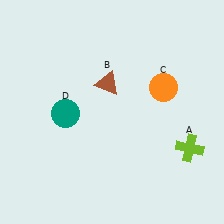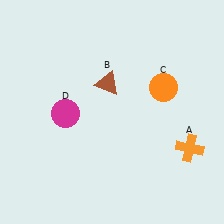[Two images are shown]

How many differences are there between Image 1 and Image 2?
There are 2 differences between the two images.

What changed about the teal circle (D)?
In Image 1, D is teal. In Image 2, it changed to magenta.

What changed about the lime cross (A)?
In Image 1, A is lime. In Image 2, it changed to orange.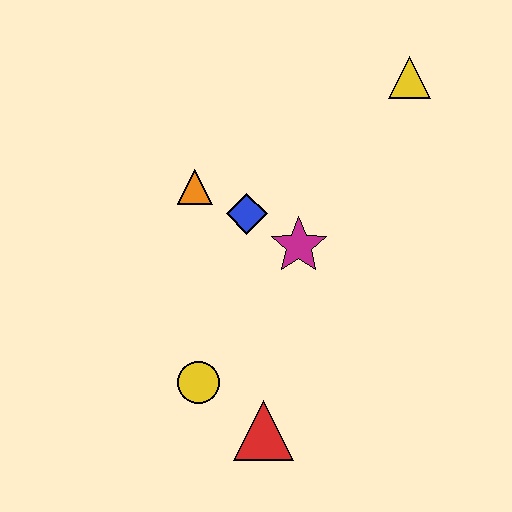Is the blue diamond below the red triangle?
No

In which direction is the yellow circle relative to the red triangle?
The yellow circle is to the left of the red triangle.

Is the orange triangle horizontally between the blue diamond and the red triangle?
No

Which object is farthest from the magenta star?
The yellow triangle is farthest from the magenta star.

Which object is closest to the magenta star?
The blue diamond is closest to the magenta star.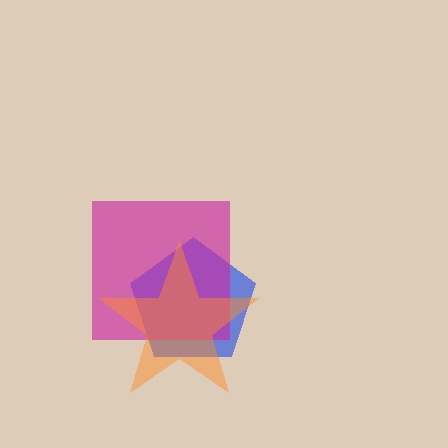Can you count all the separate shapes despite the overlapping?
Yes, there are 3 separate shapes.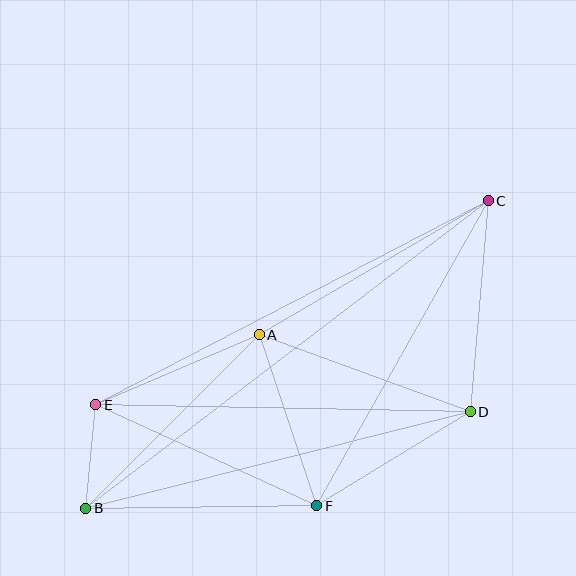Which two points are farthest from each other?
Points B and C are farthest from each other.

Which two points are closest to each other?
Points B and E are closest to each other.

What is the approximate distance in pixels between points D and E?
The distance between D and E is approximately 375 pixels.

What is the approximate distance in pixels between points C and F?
The distance between C and F is approximately 350 pixels.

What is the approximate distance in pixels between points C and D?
The distance between C and D is approximately 212 pixels.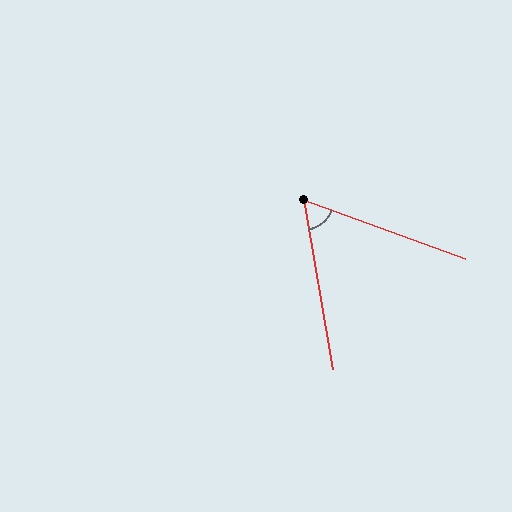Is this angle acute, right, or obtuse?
It is acute.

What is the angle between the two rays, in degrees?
Approximately 60 degrees.